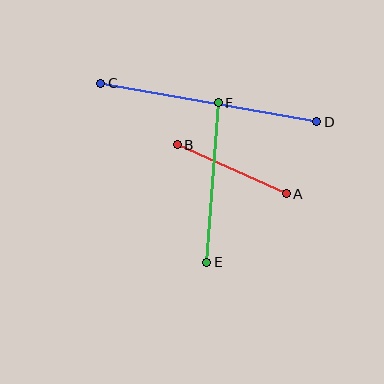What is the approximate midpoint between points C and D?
The midpoint is at approximately (209, 102) pixels.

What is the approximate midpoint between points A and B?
The midpoint is at approximately (232, 169) pixels.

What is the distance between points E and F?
The distance is approximately 160 pixels.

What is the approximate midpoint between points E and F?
The midpoint is at approximately (213, 182) pixels.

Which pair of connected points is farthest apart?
Points C and D are farthest apart.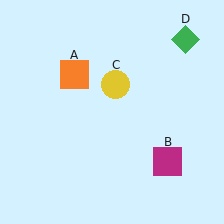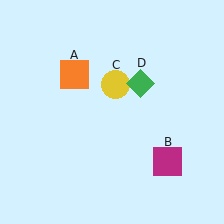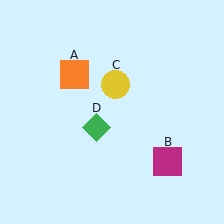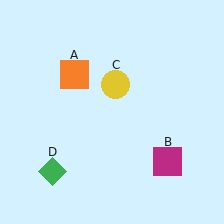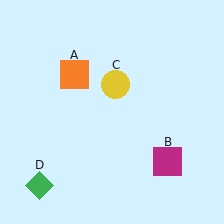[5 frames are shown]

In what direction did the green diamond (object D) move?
The green diamond (object D) moved down and to the left.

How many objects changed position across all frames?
1 object changed position: green diamond (object D).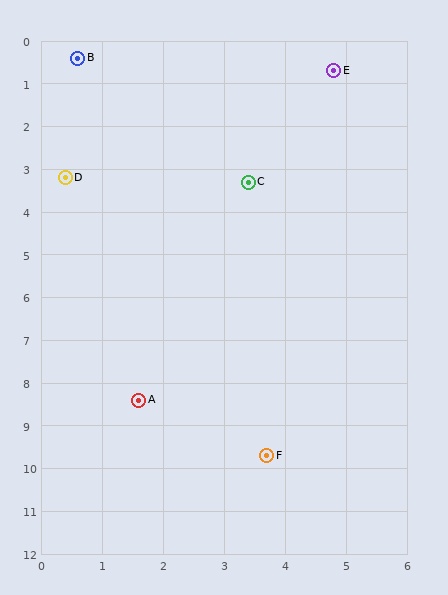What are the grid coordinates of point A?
Point A is at approximately (1.6, 8.4).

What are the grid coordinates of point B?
Point B is at approximately (0.6, 0.4).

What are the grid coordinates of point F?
Point F is at approximately (3.7, 9.7).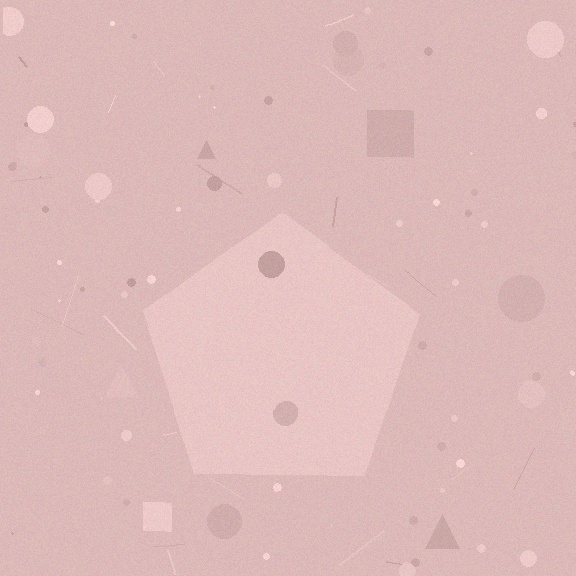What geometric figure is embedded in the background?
A pentagon is embedded in the background.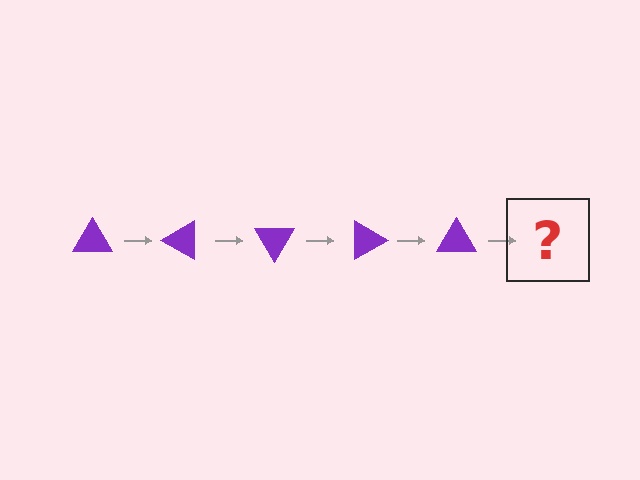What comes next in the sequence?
The next element should be a purple triangle rotated 150 degrees.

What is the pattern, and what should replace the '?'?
The pattern is that the triangle rotates 30 degrees each step. The '?' should be a purple triangle rotated 150 degrees.